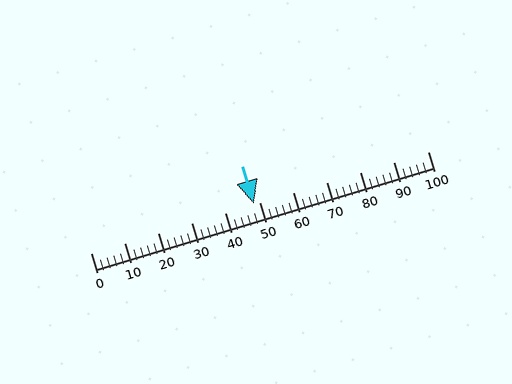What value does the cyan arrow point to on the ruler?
The cyan arrow points to approximately 48.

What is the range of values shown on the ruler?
The ruler shows values from 0 to 100.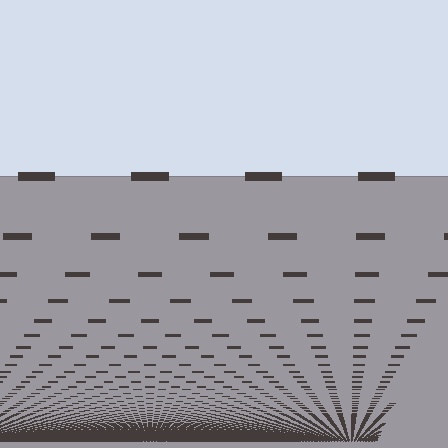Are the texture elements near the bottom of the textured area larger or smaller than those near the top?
Smaller. The gradient is inverted — elements near the bottom are smaller and denser.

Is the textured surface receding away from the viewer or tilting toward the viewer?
The surface appears to tilt toward the viewer. Texture elements get larger and sparser toward the top.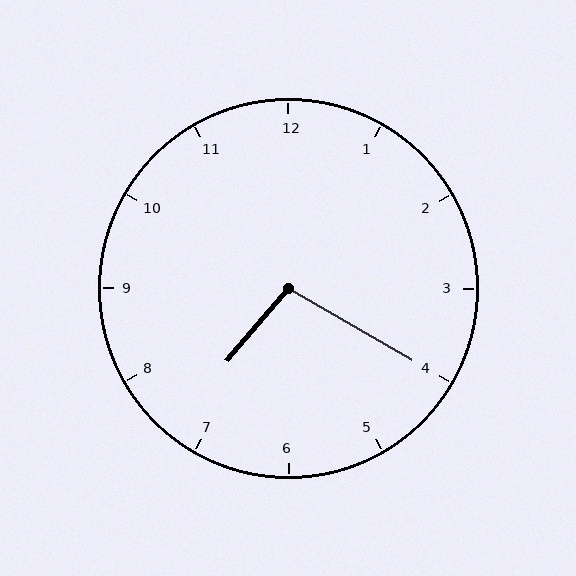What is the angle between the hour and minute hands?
Approximately 100 degrees.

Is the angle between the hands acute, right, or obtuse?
It is obtuse.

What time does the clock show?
7:20.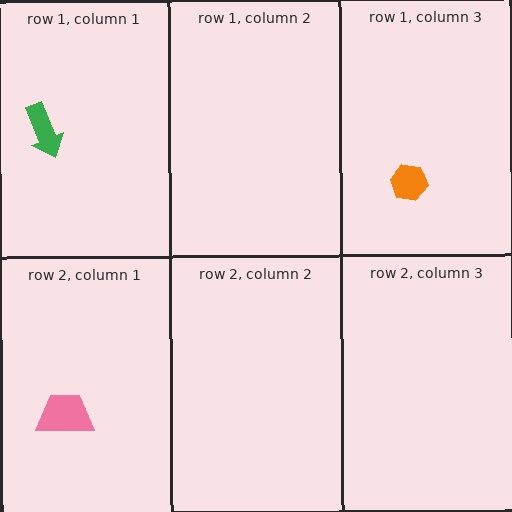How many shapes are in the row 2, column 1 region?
1.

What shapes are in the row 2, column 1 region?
The pink trapezoid.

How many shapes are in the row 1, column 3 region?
1.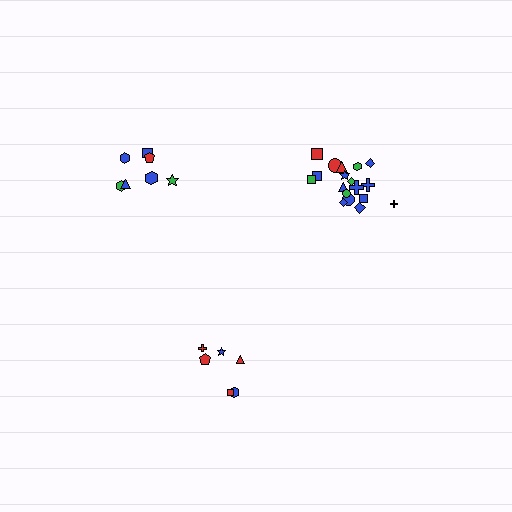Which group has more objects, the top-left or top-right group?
The top-right group.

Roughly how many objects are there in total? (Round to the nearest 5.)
Roughly 30 objects in total.